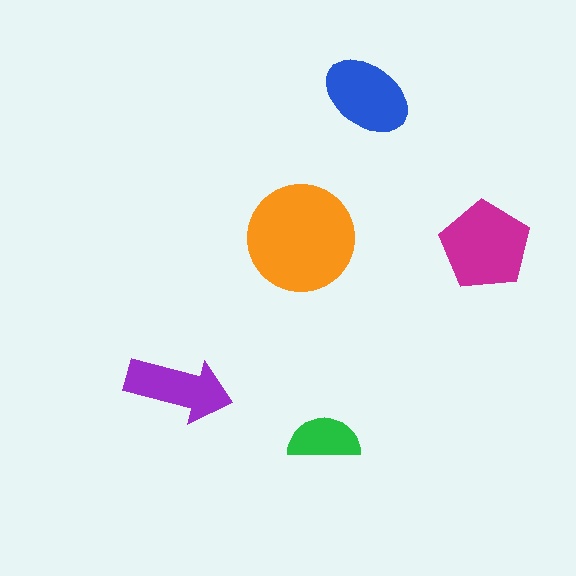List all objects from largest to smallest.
The orange circle, the magenta pentagon, the blue ellipse, the purple arrow, the green semicircle.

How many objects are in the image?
There are 5 objects in the image.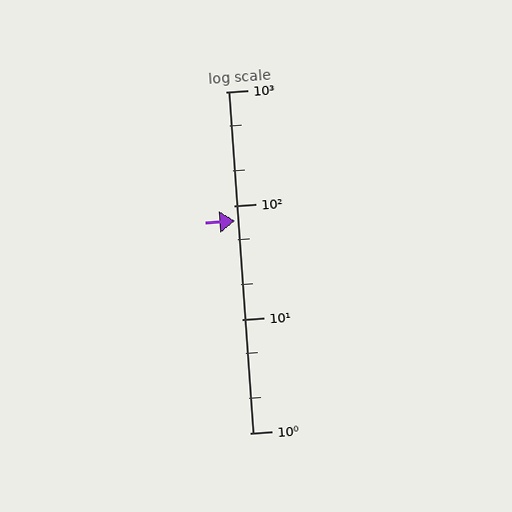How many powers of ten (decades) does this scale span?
The scale spans 3 decades, from 1 to 1000.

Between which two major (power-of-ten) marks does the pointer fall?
The pointer is between 10 and 100.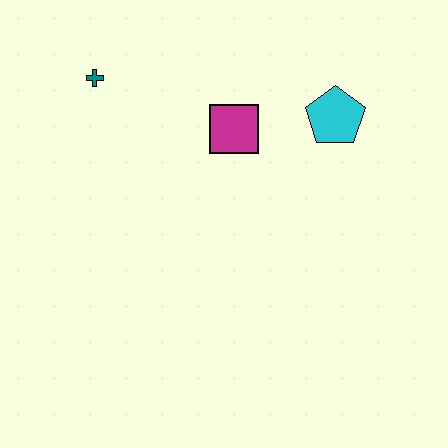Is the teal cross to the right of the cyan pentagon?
No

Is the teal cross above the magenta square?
Yes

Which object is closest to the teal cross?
The magenta square is closest to the teal cross.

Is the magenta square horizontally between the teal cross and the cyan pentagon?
Yes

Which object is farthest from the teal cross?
The cyan pentagon is farthest from the teal cross.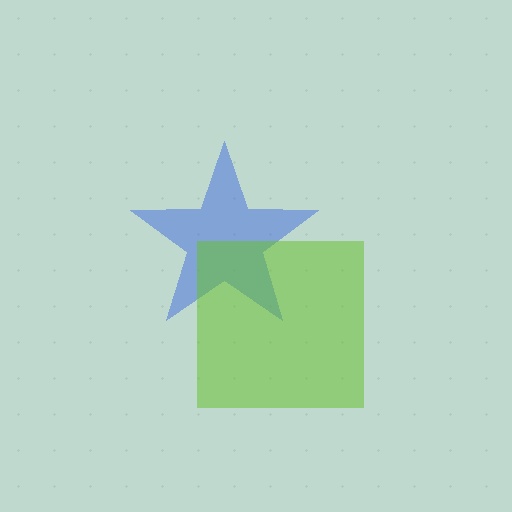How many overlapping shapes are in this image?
There are 2 overlapping shapes in the image.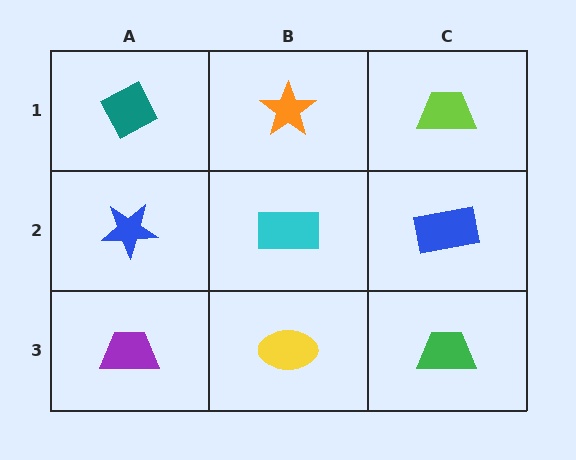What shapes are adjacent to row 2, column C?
A lime trapezoid (row 1, column C), a green trapezoid (row 3, column C), a cyan rectangle (row 2, column B).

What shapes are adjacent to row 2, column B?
An orange star (row 1, column B), a yellow ellipse (row 3, column B), a blue star (row 2, column A), a blue rectangle (row 2, column C).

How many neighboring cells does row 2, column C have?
3.